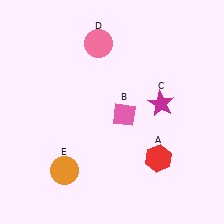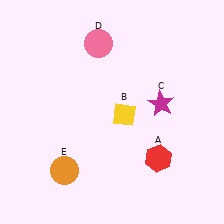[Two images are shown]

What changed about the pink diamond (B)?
In Image 1, B is pink. In Image 2, it changed to yellow.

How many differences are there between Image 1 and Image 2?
There is 1 difference between the two images.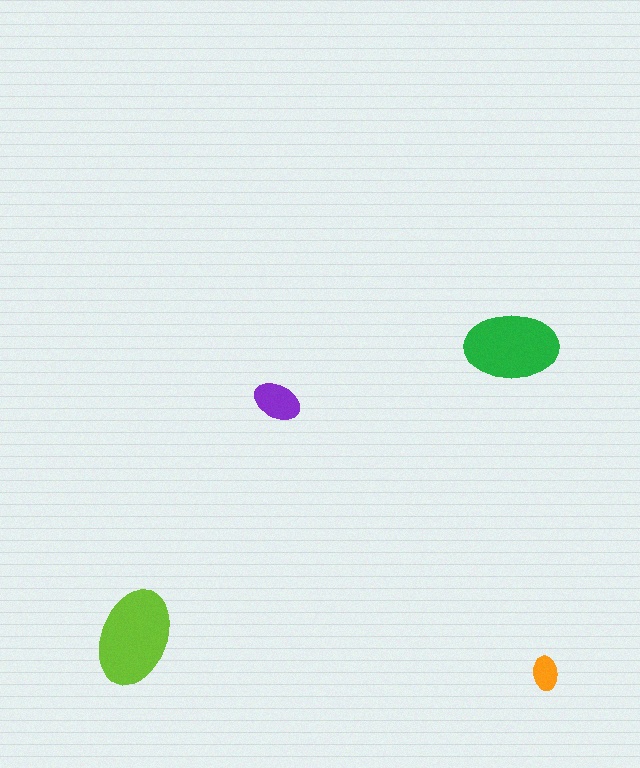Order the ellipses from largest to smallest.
the lime one, the green one, the purple one, the orange one.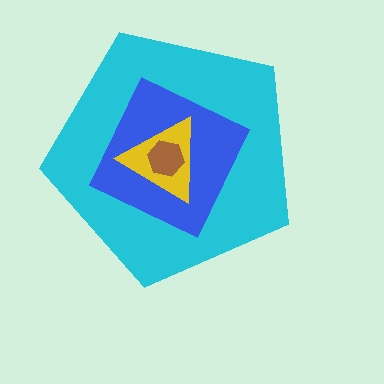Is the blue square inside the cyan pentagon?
Yes.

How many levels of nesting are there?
4.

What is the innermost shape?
The brown hexagon.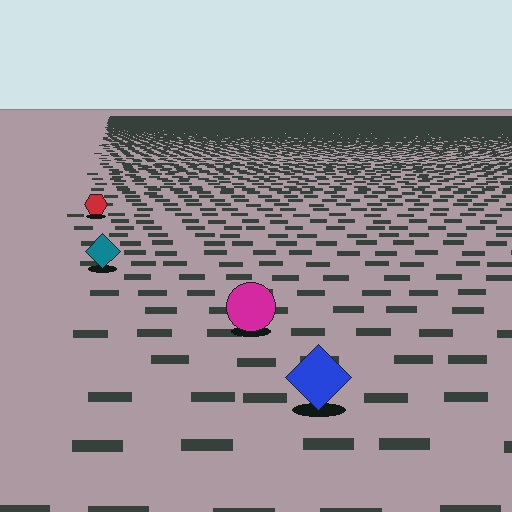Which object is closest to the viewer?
The blue diamond is closest. The texture marks near it are larger and more spread out.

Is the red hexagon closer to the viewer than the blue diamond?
No. The blue diamond is closer — you can tell from the texture gradient: the ground texture is coarser near it.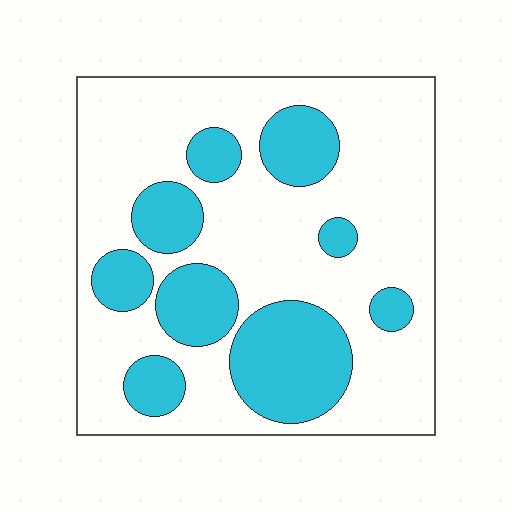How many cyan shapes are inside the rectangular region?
9.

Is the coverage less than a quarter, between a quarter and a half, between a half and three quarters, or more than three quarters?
Between a quarter and a half.